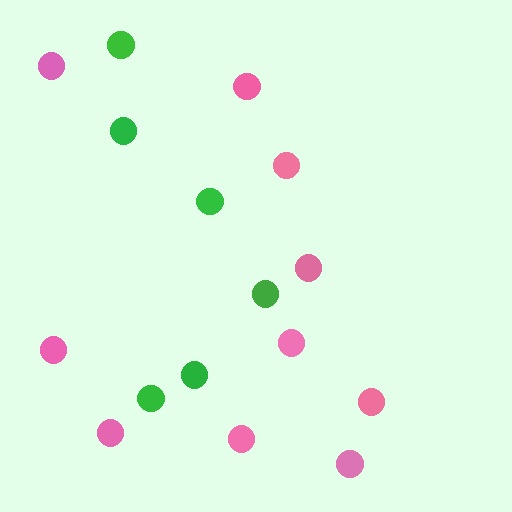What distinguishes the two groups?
There are 2 groups: one group of green circles (6) and one group of pink circles (10).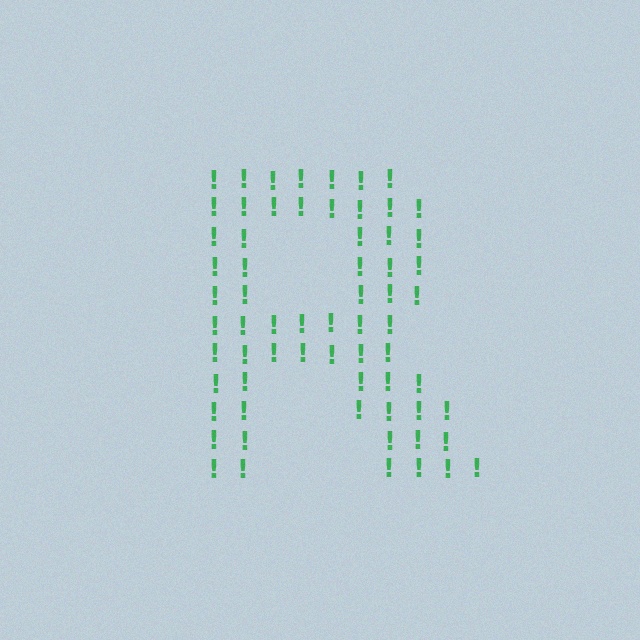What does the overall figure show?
The overall figure shows the letter R.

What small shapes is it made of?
It is made of small exclamation marks.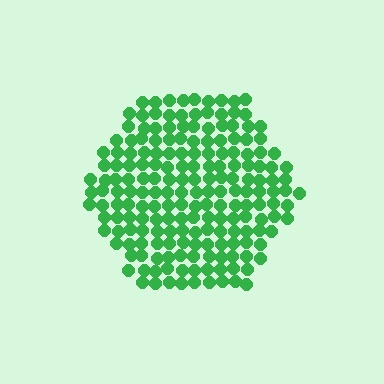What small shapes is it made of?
It is made of small circles.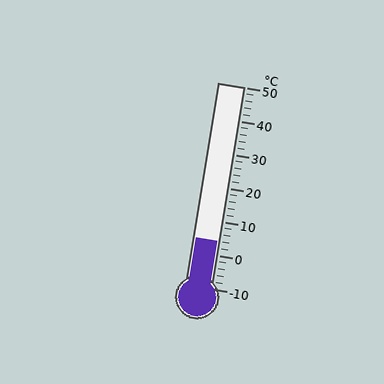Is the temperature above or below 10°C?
The temperature is below 10°C.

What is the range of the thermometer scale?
The thermometer scale ranges from -10°C to 50°C.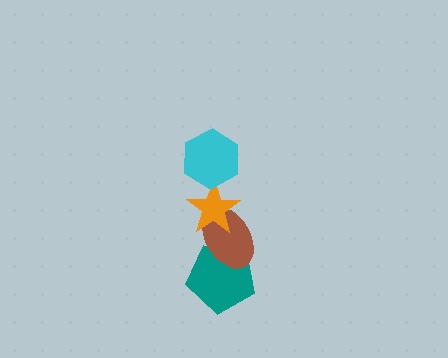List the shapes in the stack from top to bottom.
From top to bottom: the cyan hexagon, the orange star, the brown ellipse, the teal pentagon.